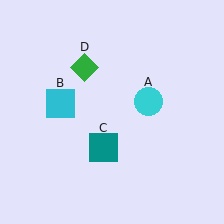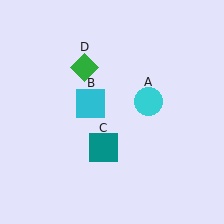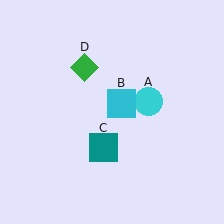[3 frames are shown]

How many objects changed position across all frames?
1 object changed position: cyan square (object B).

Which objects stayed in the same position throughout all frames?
Cyan circle (object A) and teal square (object C) and green diamond (object D) remained stationary.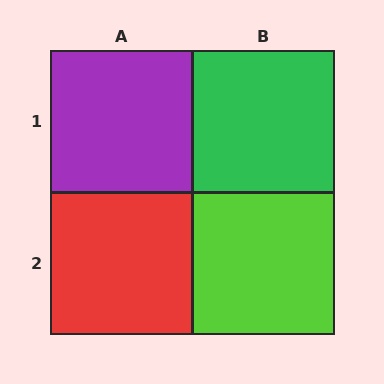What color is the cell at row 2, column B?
Lime.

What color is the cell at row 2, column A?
Red.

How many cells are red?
1 cell is red.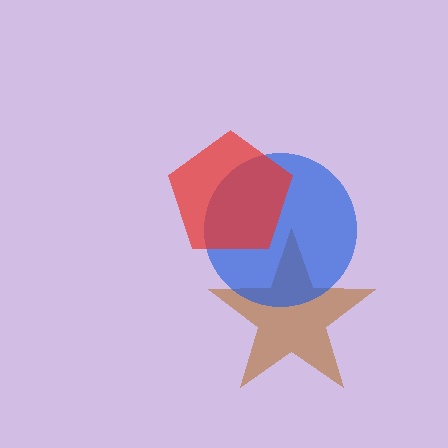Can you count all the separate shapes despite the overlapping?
Yes, there are 3 separate shapes.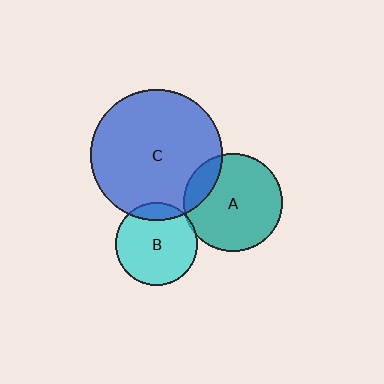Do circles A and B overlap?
Yes.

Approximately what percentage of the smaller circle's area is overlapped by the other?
Approximately 5%.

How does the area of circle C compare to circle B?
Approximately 2.5 times.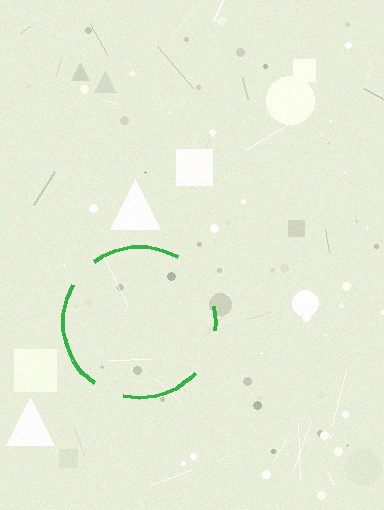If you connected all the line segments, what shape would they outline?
They would outline a circle.